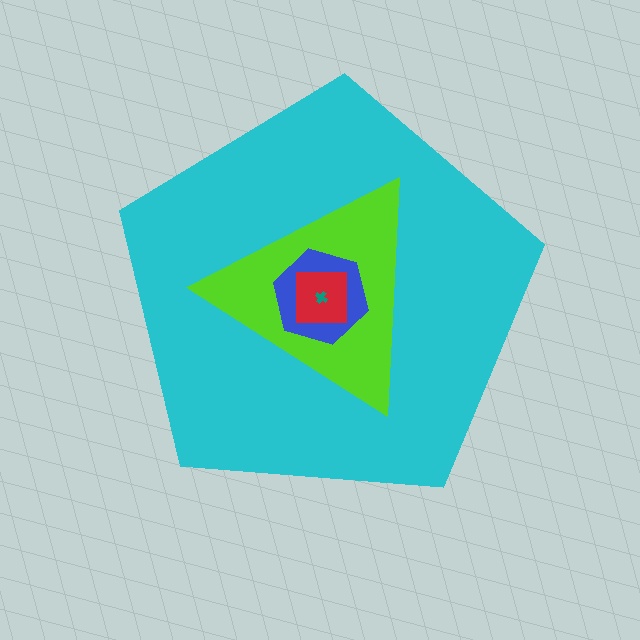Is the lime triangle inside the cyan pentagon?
Yes.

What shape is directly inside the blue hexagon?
The red square.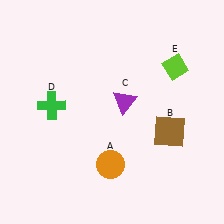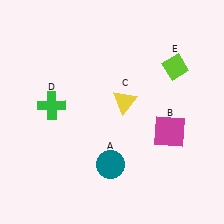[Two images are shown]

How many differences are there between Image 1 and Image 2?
There are 3 differences between the two images.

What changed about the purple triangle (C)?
In Image 1, C is purple. In Image 2, it changed to yellow.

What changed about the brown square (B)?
In Image 1, B is brown. In Image 2, it changed to magenta.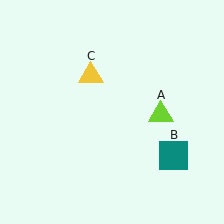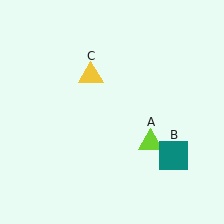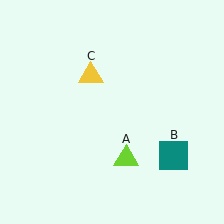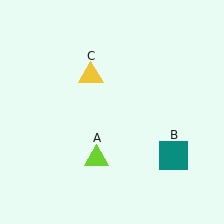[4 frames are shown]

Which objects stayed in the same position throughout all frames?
Teal square (object B) and yellow triangle (object C) remained stationary.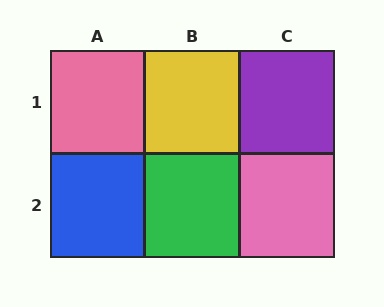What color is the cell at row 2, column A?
Blue.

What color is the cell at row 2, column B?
Green.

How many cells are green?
1 cell is green.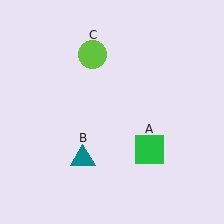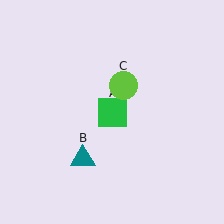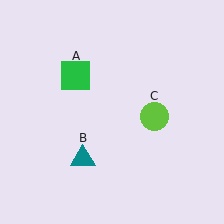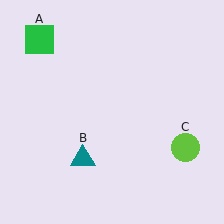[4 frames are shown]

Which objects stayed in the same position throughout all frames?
Teal triangle (object B) remained stationary.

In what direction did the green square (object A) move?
The green square (object A) moved up and to the left.